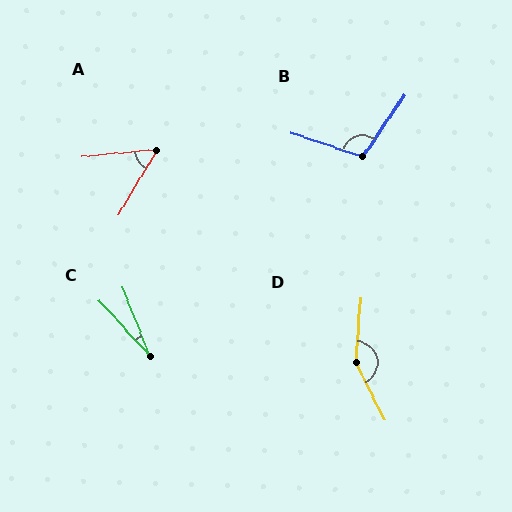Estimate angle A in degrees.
Approximately 54 degrees.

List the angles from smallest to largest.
C (21°), A (54°), B (106°), D (149°).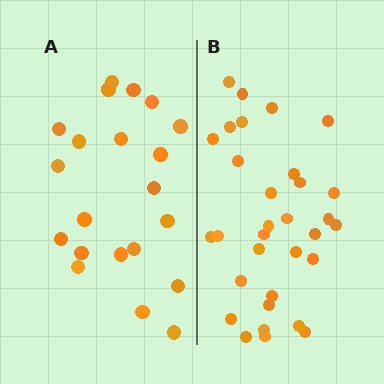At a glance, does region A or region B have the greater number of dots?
Region B (the right region) has more dots.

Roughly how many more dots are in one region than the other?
Region B has roughly 12 or so more dots than region A.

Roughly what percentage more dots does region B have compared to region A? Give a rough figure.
About 50% more.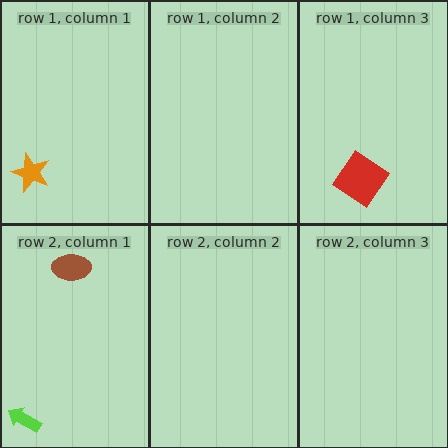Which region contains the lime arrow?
The row 2, column 1 region.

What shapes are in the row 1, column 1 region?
The orange star.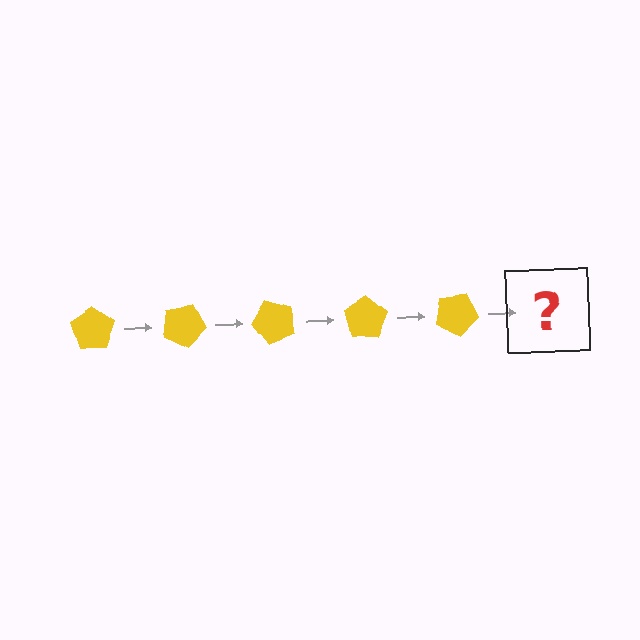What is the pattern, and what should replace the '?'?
The pattern is that the pentagon rotates 25 degrees each step. The '?' should be a yellow pentagon rotated 125 degrees.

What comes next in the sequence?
The next element should be a yellow pentagon rotated 125 degrees.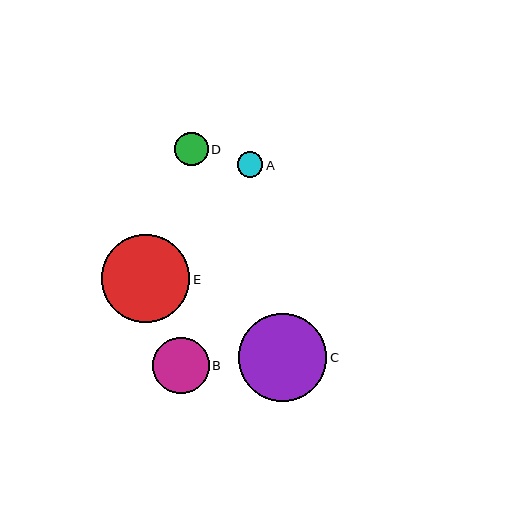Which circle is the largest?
Circle C is the largest with a size of approximately 88 pixels.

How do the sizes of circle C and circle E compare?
Circle C and circle E are approximately the same size.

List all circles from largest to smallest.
From largest to smallest: C, E, B, D, A.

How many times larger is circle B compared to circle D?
Circle B is approximately 1.7 times the size of circle D.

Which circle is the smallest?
Circle A is the smallest with a size of approximately 26 pixels.